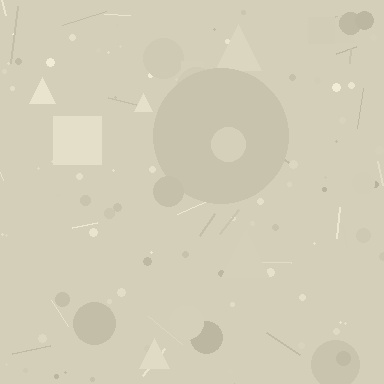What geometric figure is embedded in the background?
A circle is embedded in the background.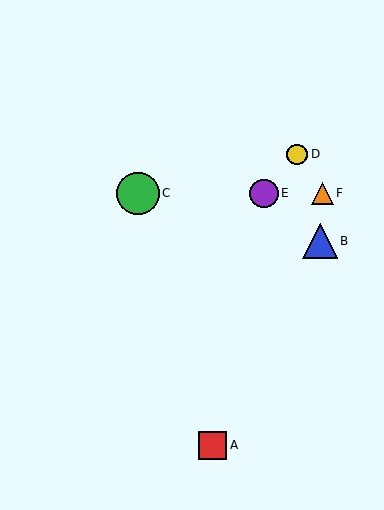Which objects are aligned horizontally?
Objects C, E, F are aligned horizontally.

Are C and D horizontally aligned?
No, C is at y≈194 and D is at y≈154.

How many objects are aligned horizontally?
3 objects (C, E, F) are aligned horizontally.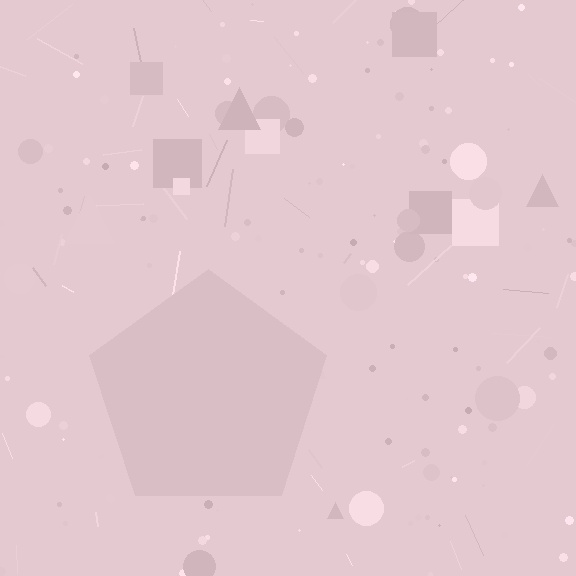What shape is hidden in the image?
A pentagon is hidden in the image.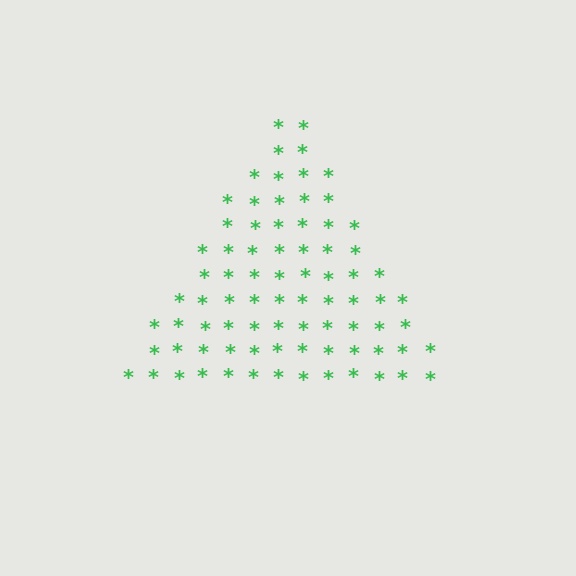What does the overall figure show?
The overall figure shows a triangle.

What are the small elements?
The small elements are asterisks.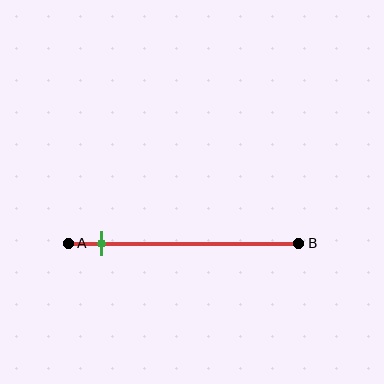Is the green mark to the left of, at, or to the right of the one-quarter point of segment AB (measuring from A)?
The green mark is to the left of the one-quarter point of segment AB.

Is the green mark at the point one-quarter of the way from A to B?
No, the mark is at about 15% from A, not at the 25% one-quarter point.